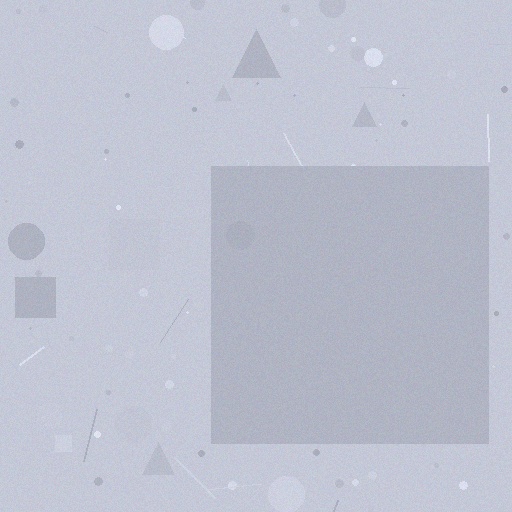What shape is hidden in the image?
A square is hidden in the image.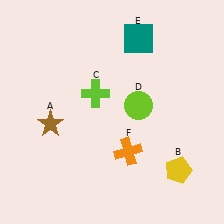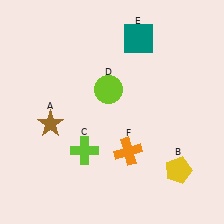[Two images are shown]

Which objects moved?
The objects that moved are: the lime cross (C), the lime circle (D).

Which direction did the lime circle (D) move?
The lime circle (D) moved left.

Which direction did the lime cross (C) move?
The lime cross (C) moved down.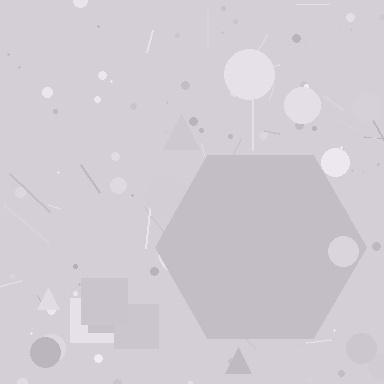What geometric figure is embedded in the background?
A hexagon is embedded in the background.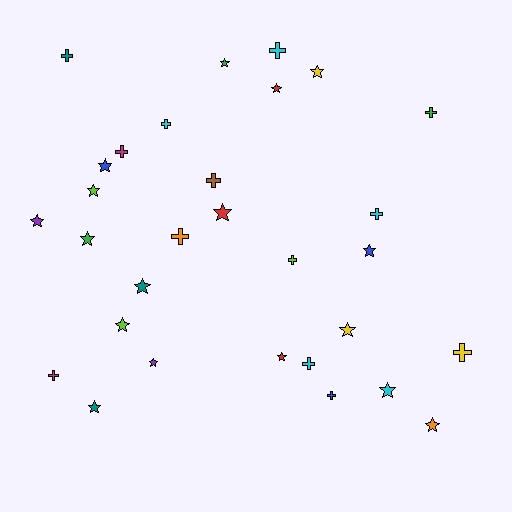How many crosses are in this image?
There are 13 crosses.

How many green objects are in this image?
There are 3 green objects.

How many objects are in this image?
There are 30 objects.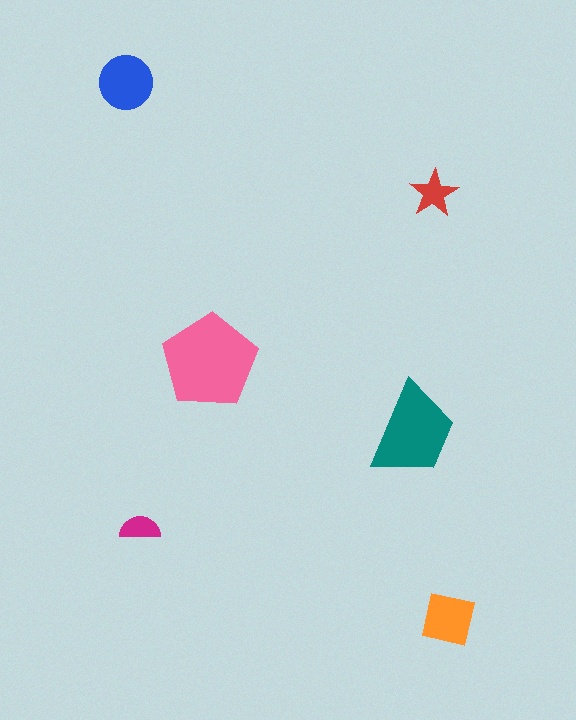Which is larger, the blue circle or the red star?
The blue circle.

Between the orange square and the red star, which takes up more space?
The orange square.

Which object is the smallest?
The magenta semicircle.